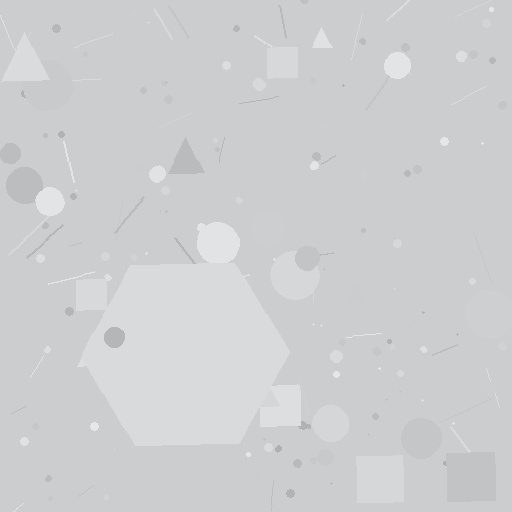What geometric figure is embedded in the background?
A hexagon is embedded in the background.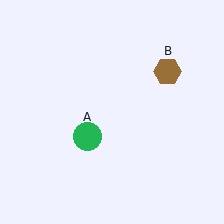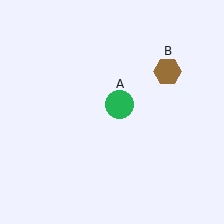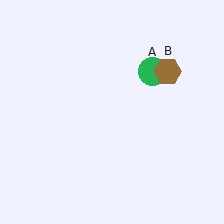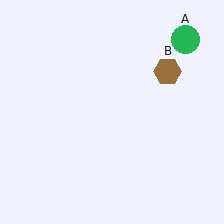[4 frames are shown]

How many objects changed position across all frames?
1 object changed position: green circle (object A).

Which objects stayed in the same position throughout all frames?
Brown hexagon (object B) remained stationary.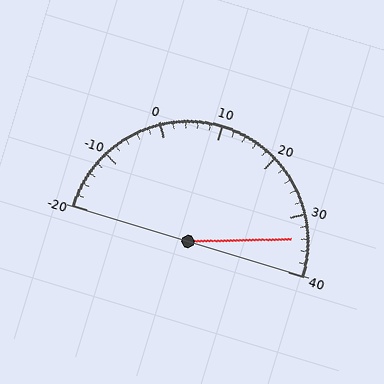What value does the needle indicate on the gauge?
The needle indicates approximately 34.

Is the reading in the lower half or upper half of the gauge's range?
The reading is in the upper half of the range (-20 to 40).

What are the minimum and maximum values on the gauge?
The gauge ranges from -20 to 40.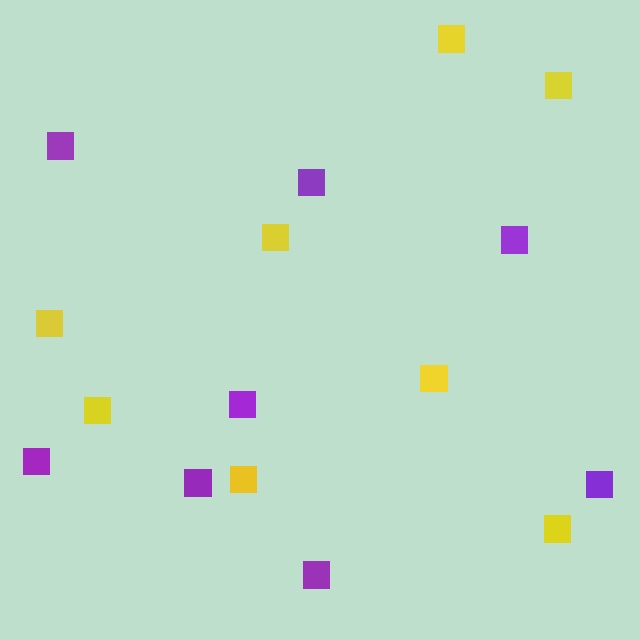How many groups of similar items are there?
There are 2 groups: one group of purple squares (8) and one group of yellow squares (8).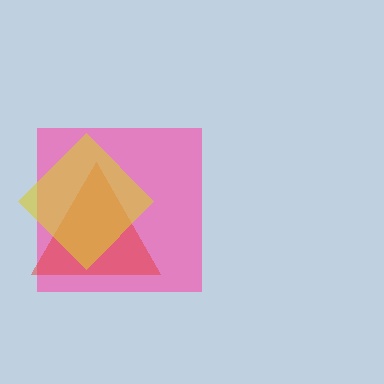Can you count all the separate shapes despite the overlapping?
Yes, there are 3 separate shapes.